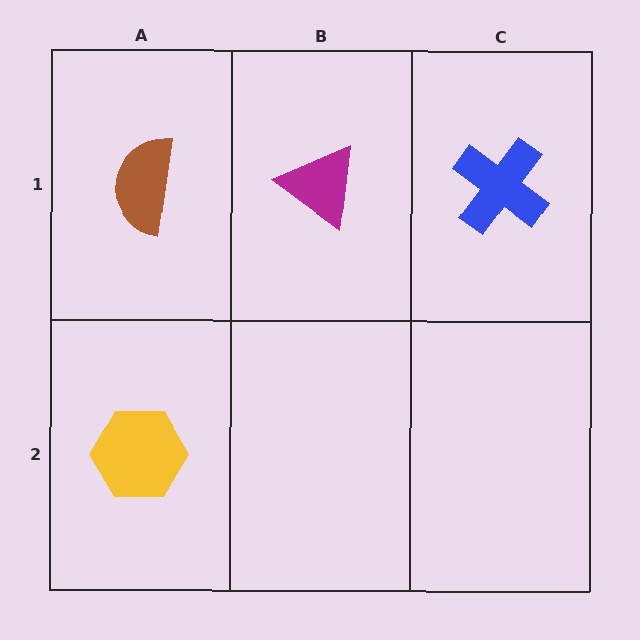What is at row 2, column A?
A yellow hexagon.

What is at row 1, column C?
A blue cross.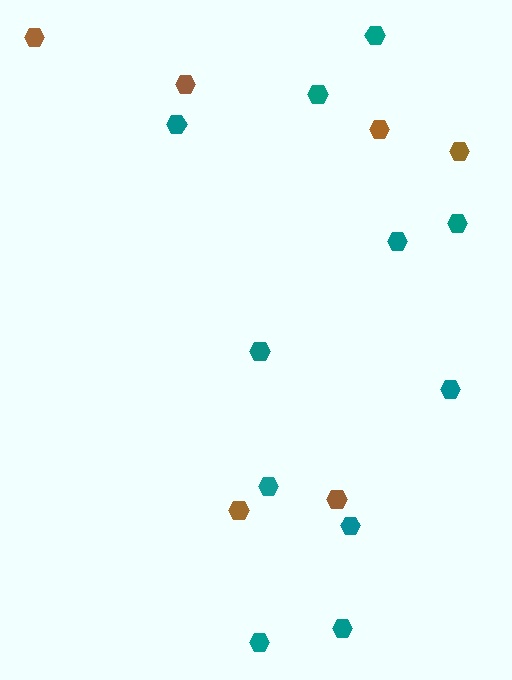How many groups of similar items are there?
There are 2 groups: one group of brown hexagons (6) and one group of teal hexagons (11).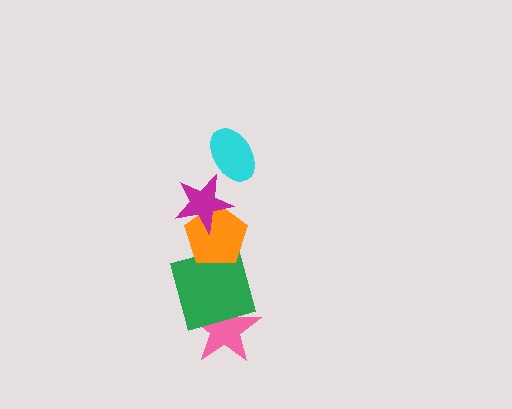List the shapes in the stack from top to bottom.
From top to bottom: the cyan ellipse, the magenta star, the orange pentagon, the green square, the pink star.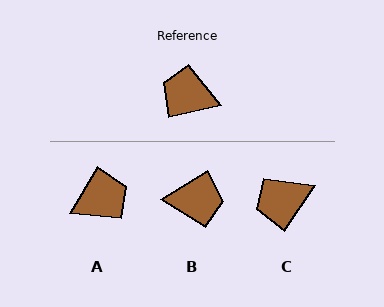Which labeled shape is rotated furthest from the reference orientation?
B, about 160 degrees away.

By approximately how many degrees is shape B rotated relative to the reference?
Approximately 160 degrees clockwise.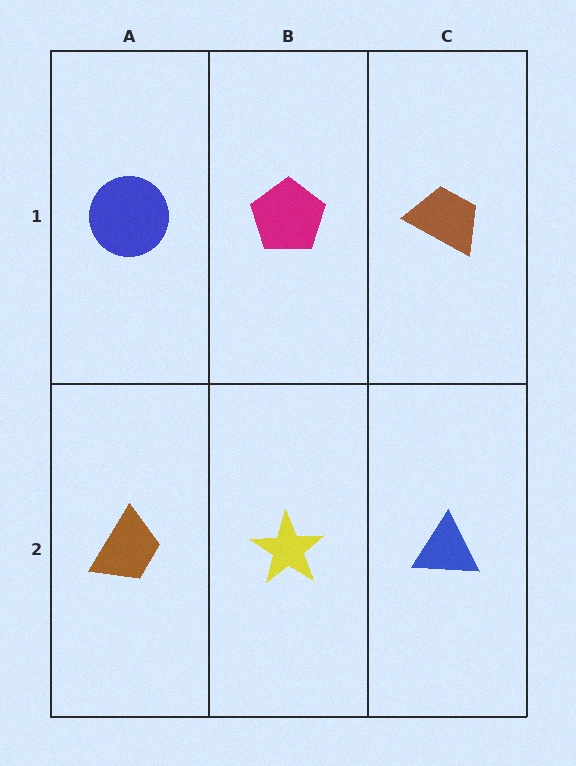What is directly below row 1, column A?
A brown trapezoid.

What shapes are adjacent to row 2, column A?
A blue circle (row 1, column A), a yellow star (row 2, column B).